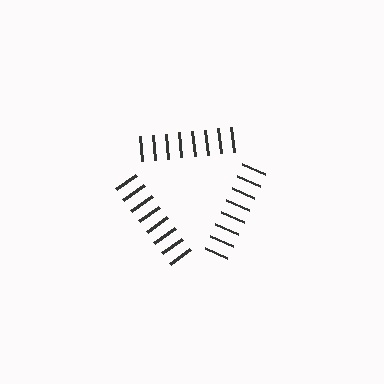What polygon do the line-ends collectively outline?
An illusory triangle — the line segments terminate on its edges but no continuous stroke is drawn.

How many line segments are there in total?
24 — 8 along each of the 3 edges.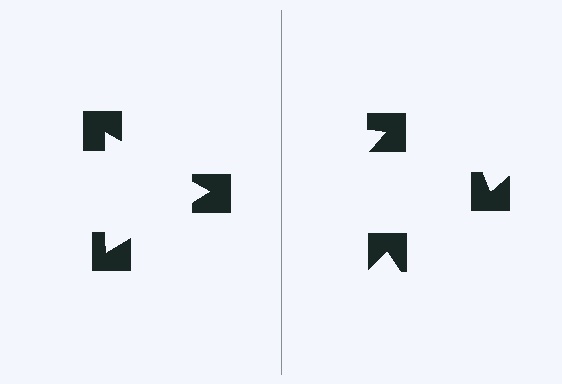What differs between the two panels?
The notched squares are positioned identically on both sides; only the wedge orientations differ. On the left they align to a triangle; on the right they are misaligned.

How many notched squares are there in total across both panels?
6 — 3 on each side.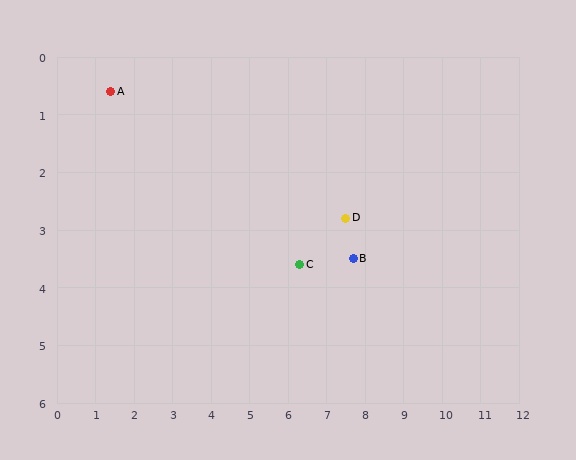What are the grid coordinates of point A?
Point A is at approximately (1.4, 0.6).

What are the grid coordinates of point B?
Point B is at approximately (7.7, 3.5).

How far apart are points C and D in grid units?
Points C and D are about 1.4 grid units apart.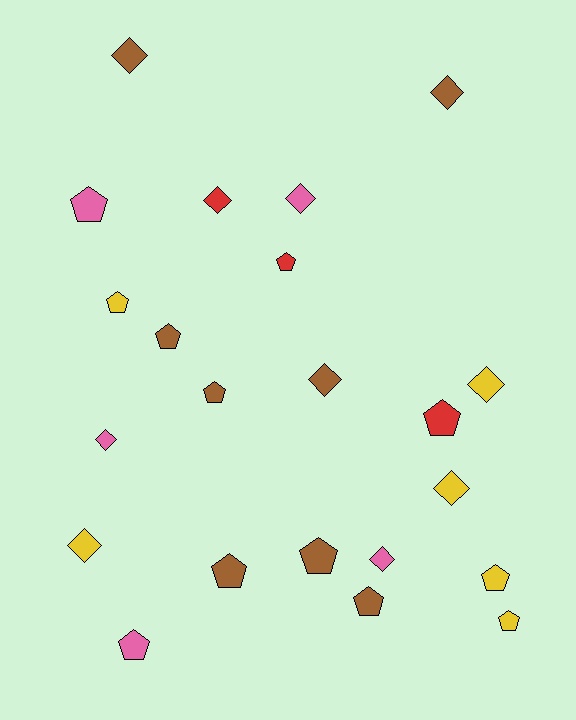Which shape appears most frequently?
Pentagon, with 12 objects.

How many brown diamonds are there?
There are 3 brown diamonds.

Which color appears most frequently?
Brown, with 8 objects.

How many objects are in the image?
There are 22 objects.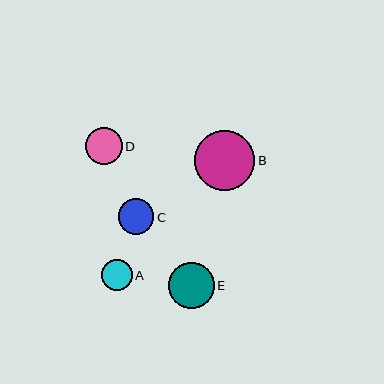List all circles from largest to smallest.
From largest to smallest: B, E, D, C, A.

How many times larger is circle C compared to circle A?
Circle C is approximately 1.2 times the size of circle A.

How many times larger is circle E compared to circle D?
Circle E is approximately 1.3 times the size of circle D.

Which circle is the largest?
Circle B is the largest with a size of approximately 60 pixels.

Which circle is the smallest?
Circle A is the smallest with a size of approximately 31 pixels.